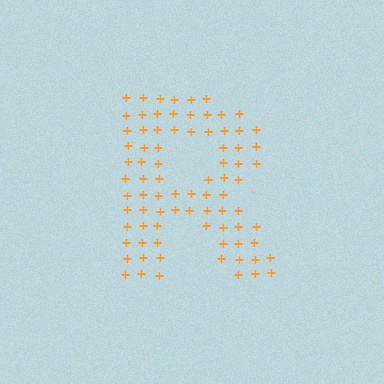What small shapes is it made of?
It is made of small plus signs.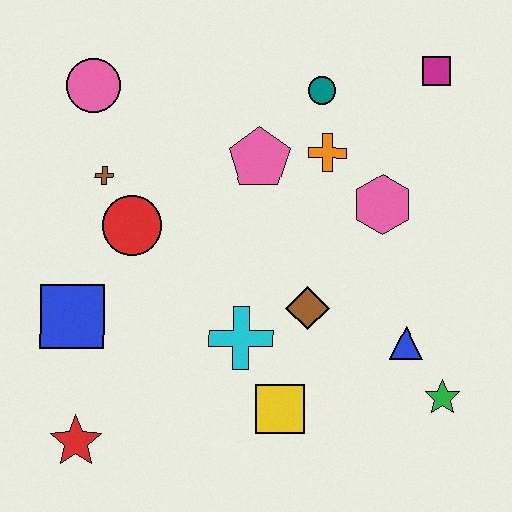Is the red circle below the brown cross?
Yes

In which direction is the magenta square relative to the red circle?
The magenta square is to the right of the red circle.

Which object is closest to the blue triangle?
The green star is closest to the blue triangle.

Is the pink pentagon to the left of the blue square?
No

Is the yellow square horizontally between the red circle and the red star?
No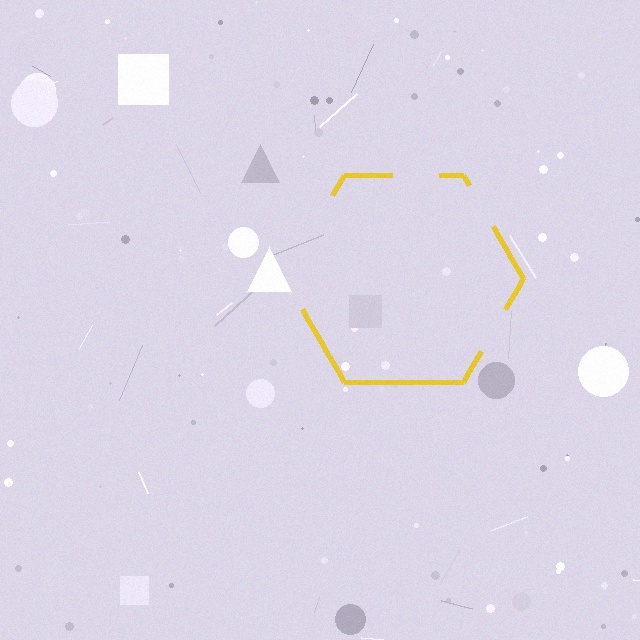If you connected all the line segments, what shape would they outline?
They would outline a hexagon.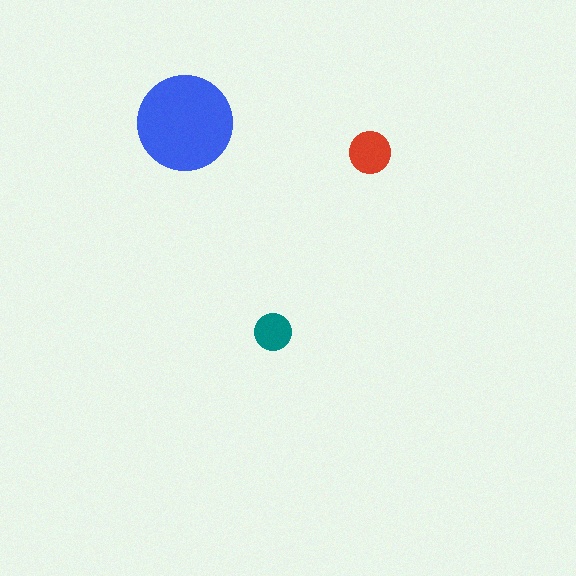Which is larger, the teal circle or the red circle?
The red one.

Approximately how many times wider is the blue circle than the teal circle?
About 2.5 times wider.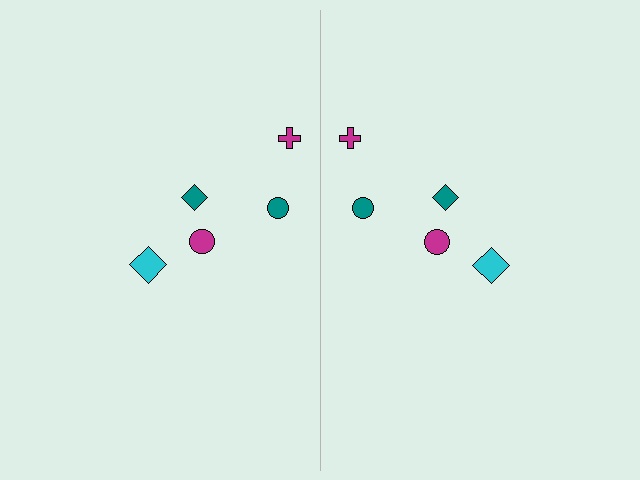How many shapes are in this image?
There are 10 shapes in this image.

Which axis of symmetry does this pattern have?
The pattern has a vertical axis of symmetry running through the center of the image.